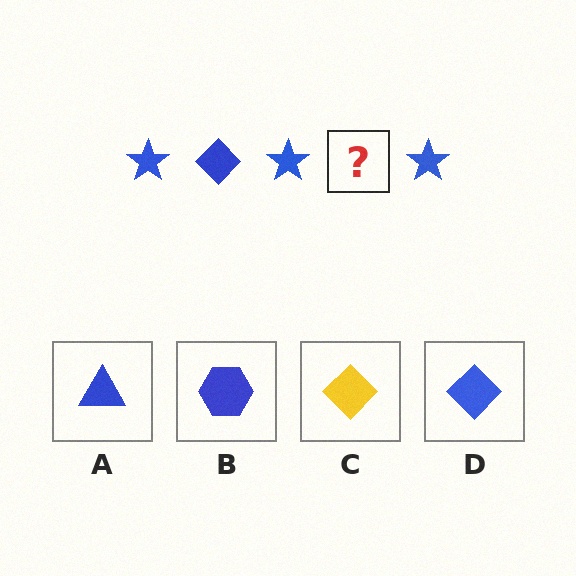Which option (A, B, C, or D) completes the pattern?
D.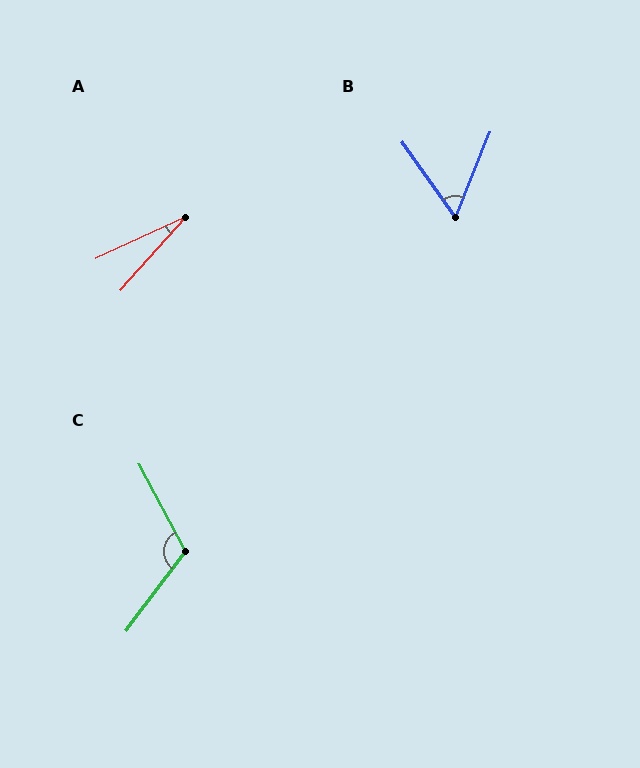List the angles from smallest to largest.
A (23°), B (57°), C (115°).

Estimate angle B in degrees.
Approximately 57 degrees.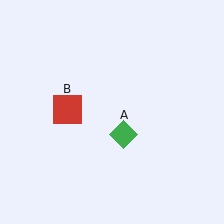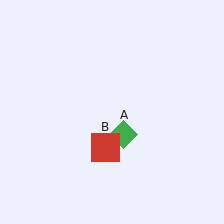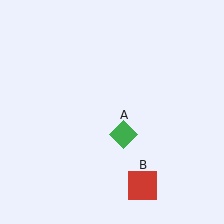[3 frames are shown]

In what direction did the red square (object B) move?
The red square (object B) moved down and to the right.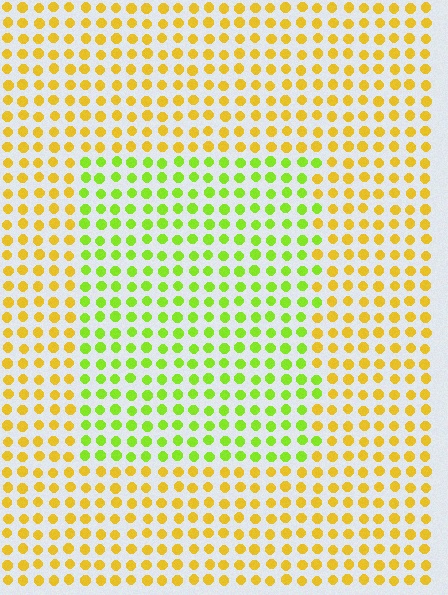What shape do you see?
I see a rectangle.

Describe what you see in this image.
The image is filled with small yellow elements in a uniform arrangement. A rectangle-shaped region is visible where the elements are tinted to a slightly different hue, forming a subtle color boundary.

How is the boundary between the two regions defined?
The boundary is defined purely by a slight shift in hue (about 44 degrees). Spacing, size, and orientation are identical on both sides.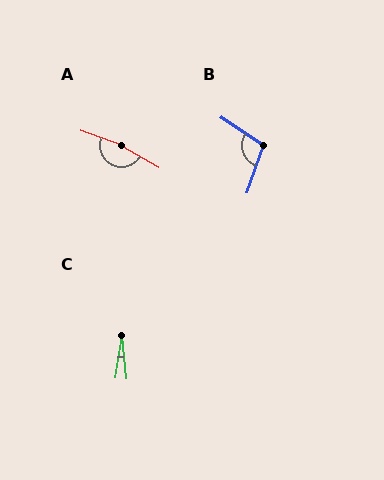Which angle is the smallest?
C, at approximately 15 degrees.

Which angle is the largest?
A, at approximately 168 degrees.